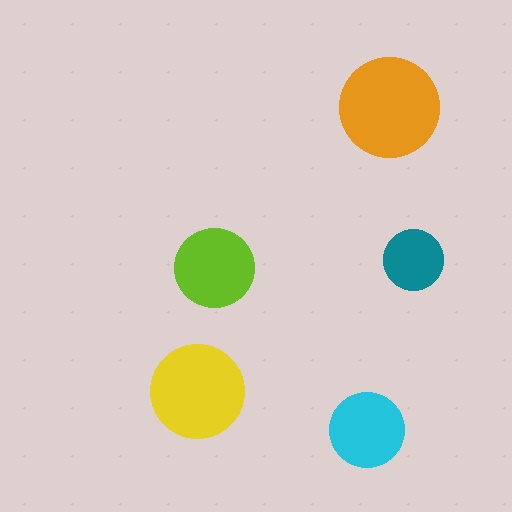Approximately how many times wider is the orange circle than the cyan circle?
About 1.5 times wider.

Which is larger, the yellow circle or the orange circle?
The orange one.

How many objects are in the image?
There are 5 objects in the image.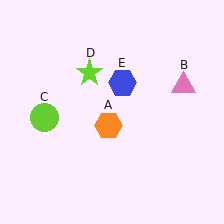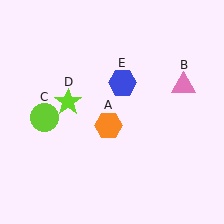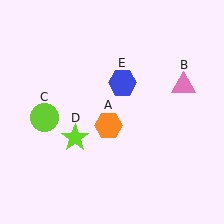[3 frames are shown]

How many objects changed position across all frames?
1 object changed position: lime star (object D).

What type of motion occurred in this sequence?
The lime star (object D) rotated counterclockwise around the center of the scene.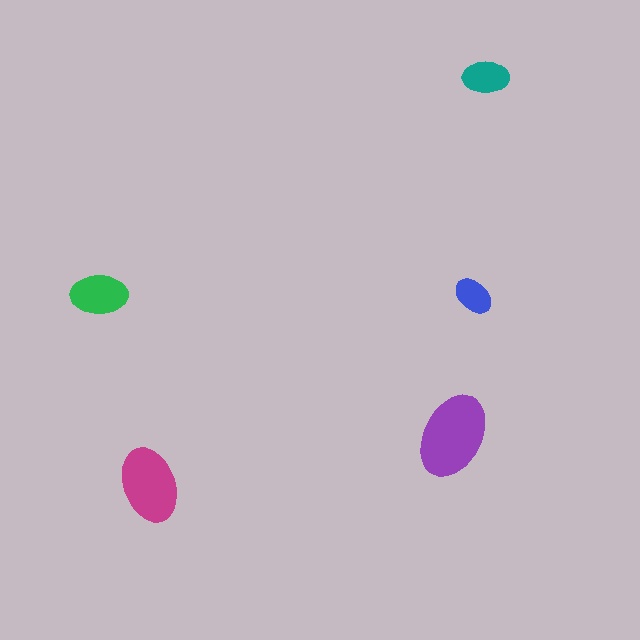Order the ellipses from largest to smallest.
the purple one, the magenta one, the green one, the teal one, the blue one.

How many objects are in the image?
There are 5 objects in the image.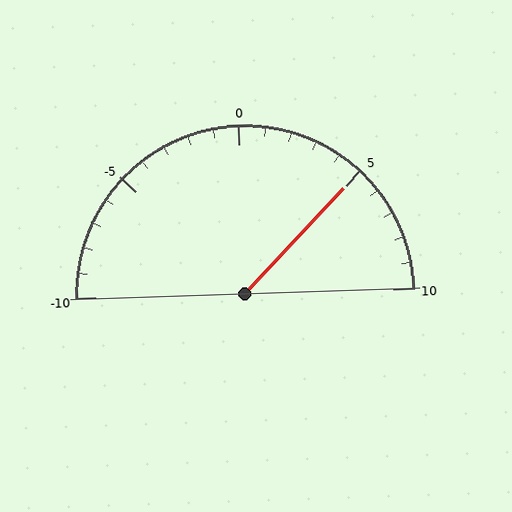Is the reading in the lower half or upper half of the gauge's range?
The reading is in the upper half of the range (-10 to 10).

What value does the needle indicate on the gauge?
The needle indicates approximately 5.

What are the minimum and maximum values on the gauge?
The gauge ranges from -10 to 10.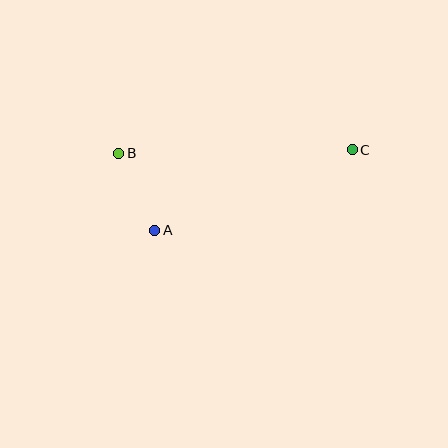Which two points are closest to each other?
Points A and B are closest to each other.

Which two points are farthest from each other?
Points B and C are farthest from each other.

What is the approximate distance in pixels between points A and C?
The distance between A and C is approximately 213 pixels.